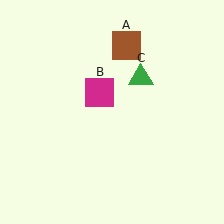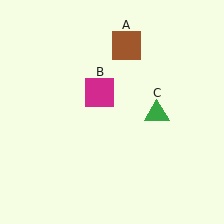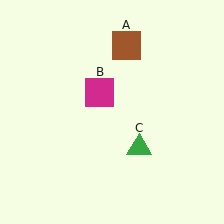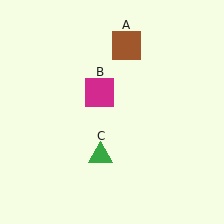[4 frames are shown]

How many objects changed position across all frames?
1 object changed position: green triangle (object C).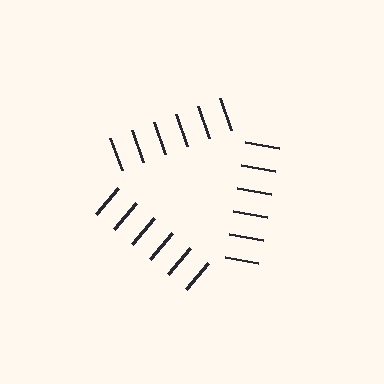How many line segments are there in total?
18 — 6 along each of the 3 edges.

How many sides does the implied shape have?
3 sides — the line-ends trace a triangle.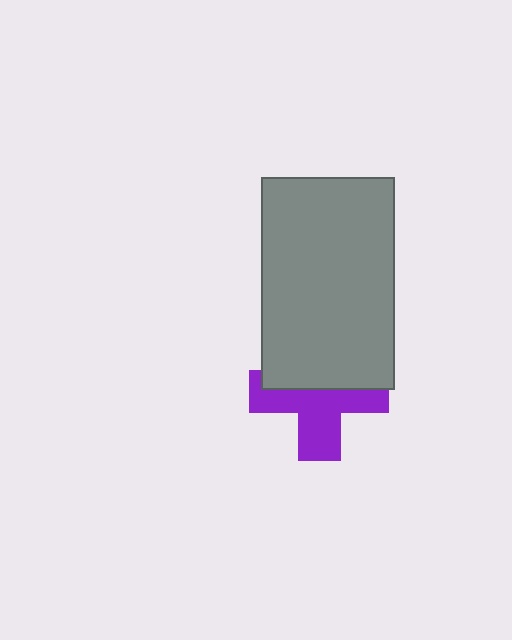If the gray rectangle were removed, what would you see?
You would see the complete purple cross.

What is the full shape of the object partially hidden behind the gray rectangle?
The partially hidden object is a purple cross.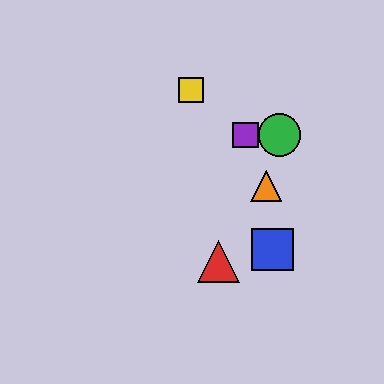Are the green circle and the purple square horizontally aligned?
Yes, both are at y≈135.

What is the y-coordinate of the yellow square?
The yellow square is at y≈90.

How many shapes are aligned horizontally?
2 shapes (the green circle, the purple square) are aligned horizontally.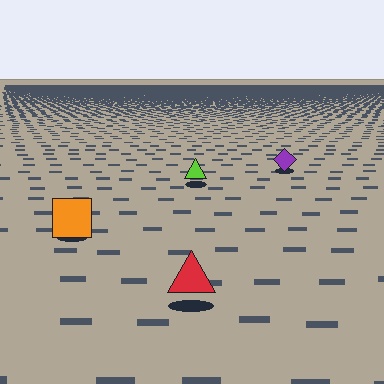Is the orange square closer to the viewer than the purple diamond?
Yes. The orange square is closer — you can tell from the texture gradient: the ground texture is coarser near it.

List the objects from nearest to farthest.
From nearest to farthest: the red triangle, the orange square, the lime triangle, the purple diamond.